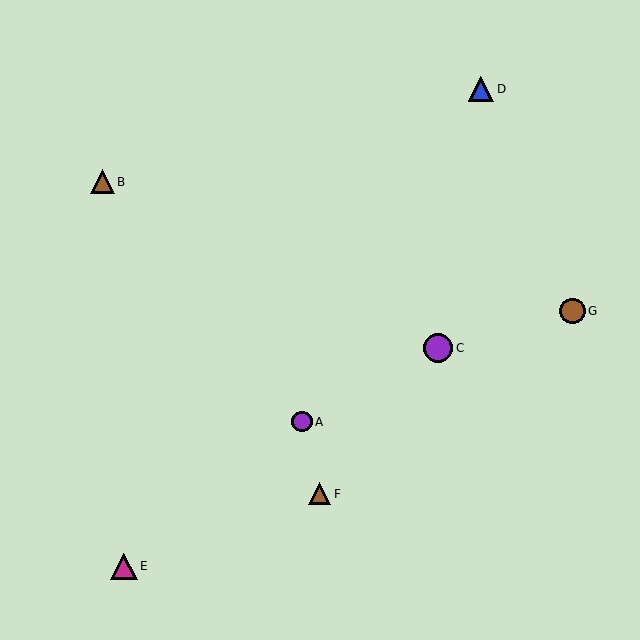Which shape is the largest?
The purple circle (labeled C) is the largest.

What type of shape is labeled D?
Shape D is a blue triangle.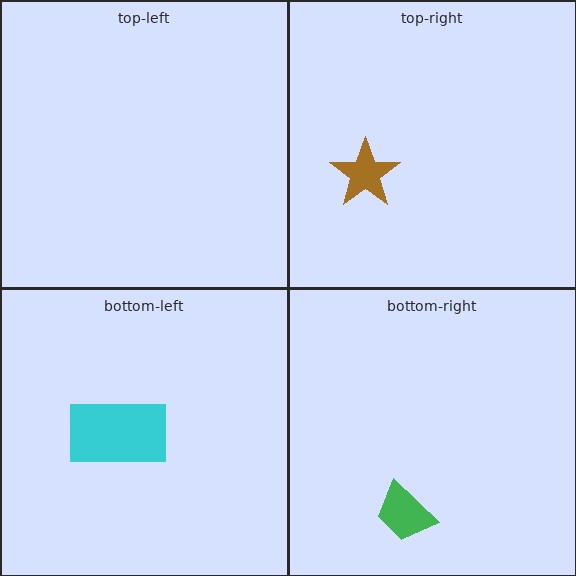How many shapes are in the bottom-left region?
1.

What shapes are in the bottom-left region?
The cyan rectangle.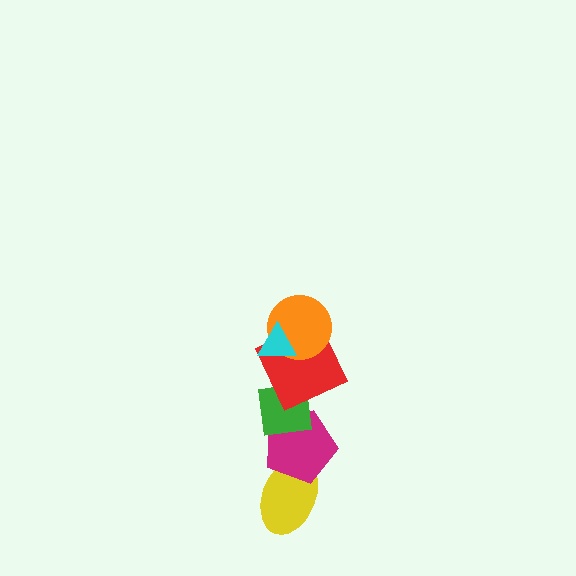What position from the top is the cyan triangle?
The cyan triangle is 1st from the top.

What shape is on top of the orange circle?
The cyan triangle is on top of the orange circle.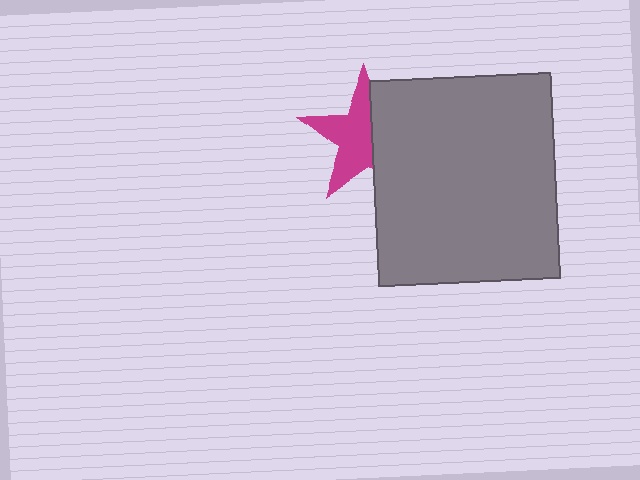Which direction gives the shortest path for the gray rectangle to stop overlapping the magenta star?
Moving right gives the shortest separation.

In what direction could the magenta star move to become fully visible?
The magenta star could move left. That would shift it out from behind the gray rectangle entirely.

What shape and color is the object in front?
The object in front is a gray rectangle.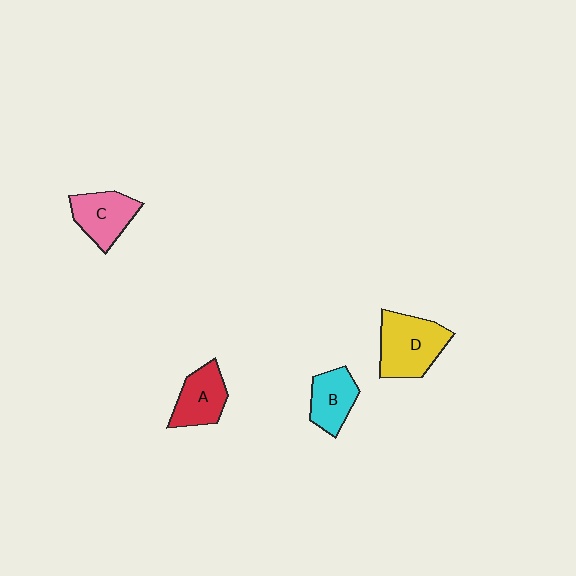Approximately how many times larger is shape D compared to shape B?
Approximately 1.5 times.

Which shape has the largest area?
Shape D (yellow).